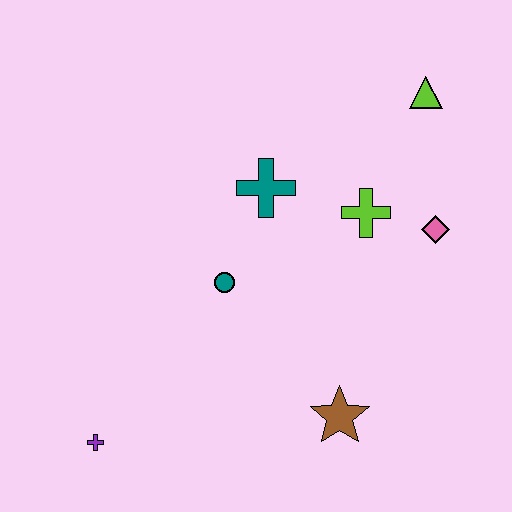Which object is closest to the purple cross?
The teal circle is closest to the purple cross.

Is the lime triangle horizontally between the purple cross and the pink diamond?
Yes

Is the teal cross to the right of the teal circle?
Yes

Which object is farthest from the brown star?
The lime triangle is farthest from the brown star.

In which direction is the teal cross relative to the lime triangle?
The teal cross is to the left of the lime triangle.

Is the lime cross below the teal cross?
Yes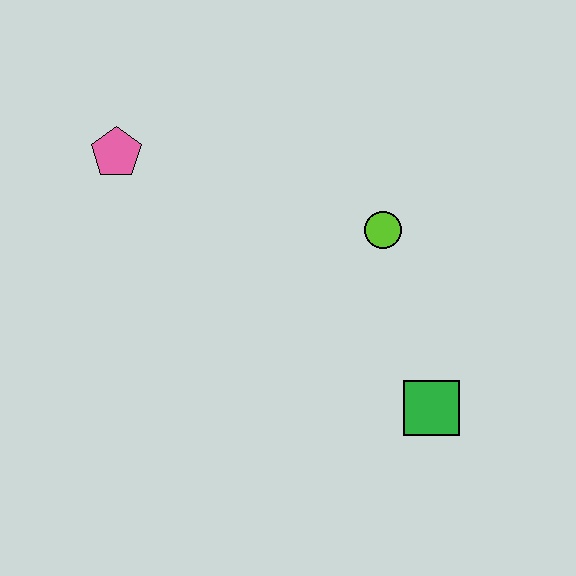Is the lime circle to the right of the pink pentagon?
Yes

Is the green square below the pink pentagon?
Yes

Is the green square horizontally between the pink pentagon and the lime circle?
No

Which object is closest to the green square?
The lime circle is closest to the green square.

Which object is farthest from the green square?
The pink pentagon is farthest from the green square.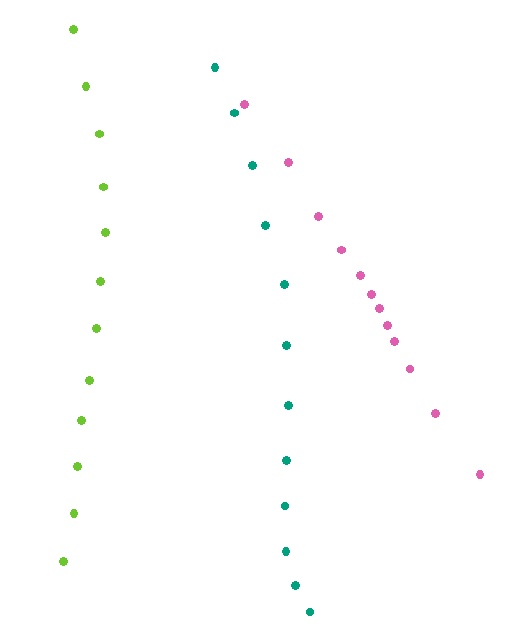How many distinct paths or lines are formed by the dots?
There are 3 distinct paths.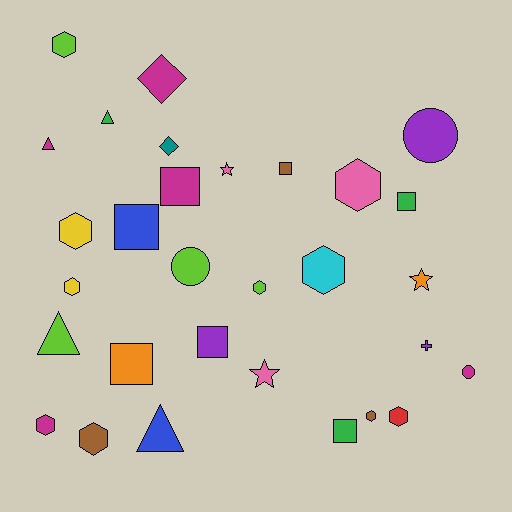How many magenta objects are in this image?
There are 5 magenta objects.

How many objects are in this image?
There are 30 objects.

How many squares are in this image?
There are 7 squares.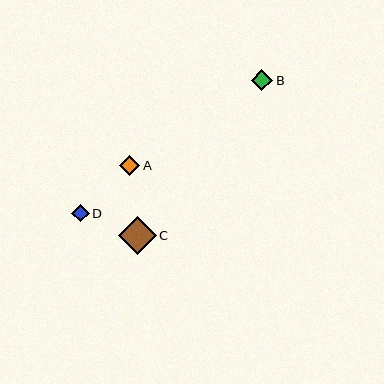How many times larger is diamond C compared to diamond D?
Diamond C is approximately 2.2 times the size of diamond D.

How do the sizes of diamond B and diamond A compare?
Diamond B and diamond A are approximately the same size.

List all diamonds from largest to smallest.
From largest to smallest: C, B, A, D.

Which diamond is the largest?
Diamond C is the largest with a size of approximately 38 pixels.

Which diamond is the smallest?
Diamond D is the smallest with a size of approximately 17 pixels.